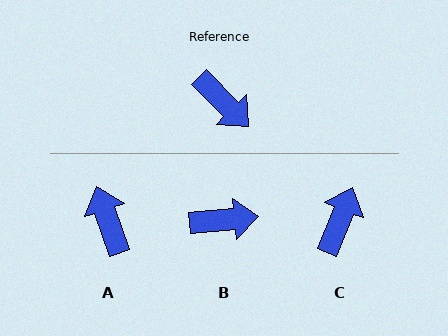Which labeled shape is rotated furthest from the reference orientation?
A, about 154 degrees away.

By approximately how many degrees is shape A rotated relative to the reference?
Approximately 154 degrees counter-clockwise.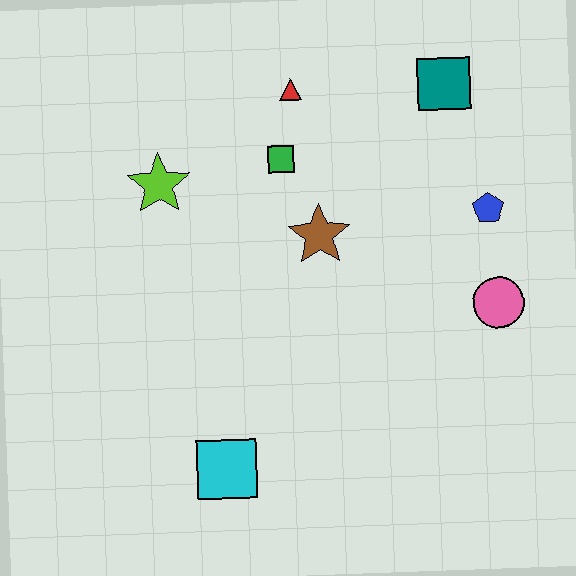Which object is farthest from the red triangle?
The cyan square is farthest from the red triangle.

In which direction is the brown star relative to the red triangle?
The brown star is below the red triangle.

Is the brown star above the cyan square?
Yes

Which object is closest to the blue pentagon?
The pink circle is closest to the blue pentagon.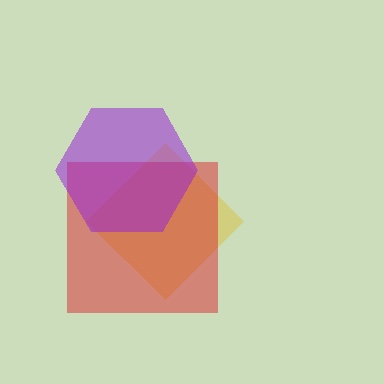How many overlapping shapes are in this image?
There are 3 overlapping shapes in the image.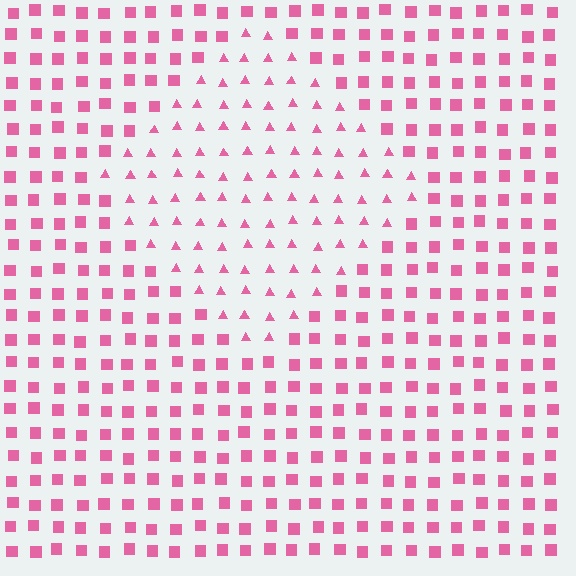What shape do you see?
I see a diamond.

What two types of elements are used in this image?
The image uses triangles inside the diamond region and squares outside it.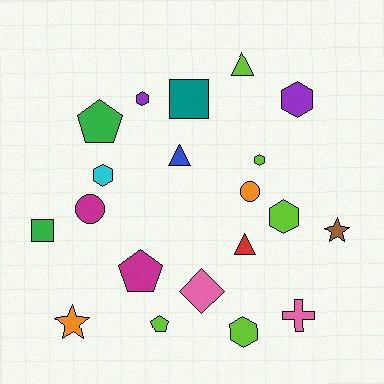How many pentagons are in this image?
There are 3 pentagons.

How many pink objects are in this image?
There are 2 pink objects.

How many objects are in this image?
There are 20 objects.